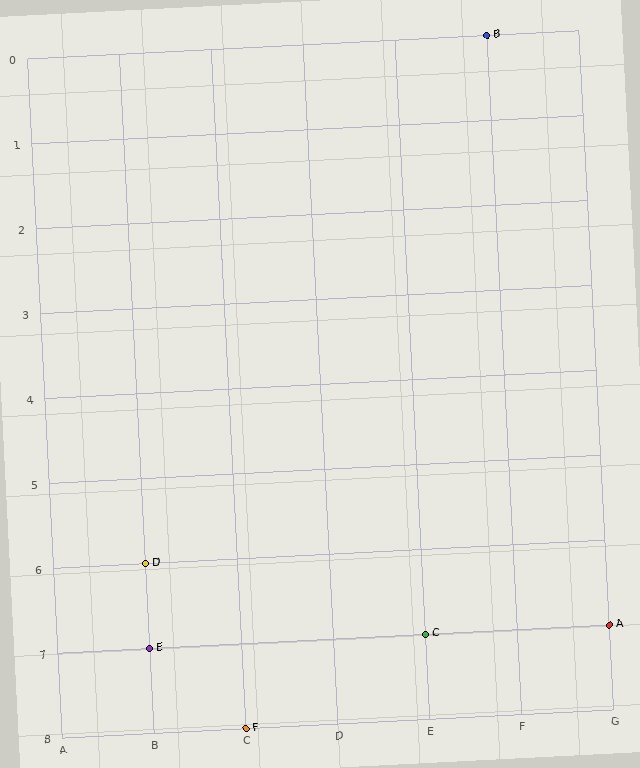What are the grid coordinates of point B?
Point B is at grid coordinates (F, 0).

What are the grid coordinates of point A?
Point A is at grid coordinates (G, 7).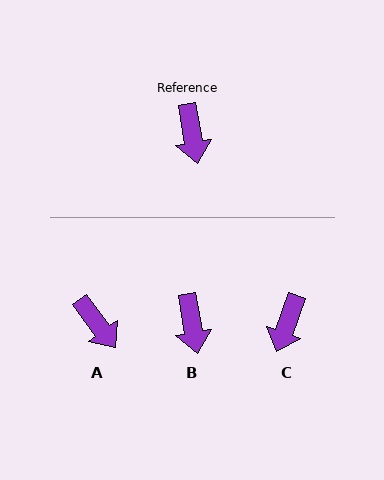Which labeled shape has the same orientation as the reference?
B.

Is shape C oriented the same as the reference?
No, it is off by about 29 degrees.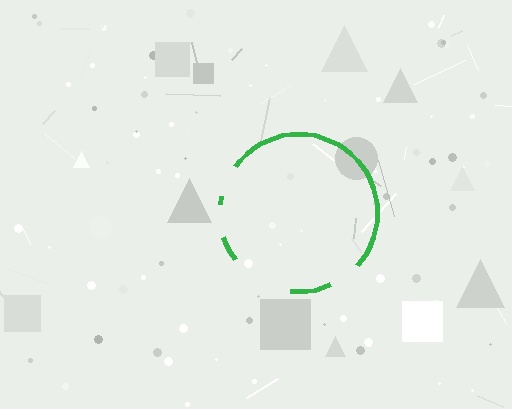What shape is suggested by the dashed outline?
The dashed outline suggests a circle.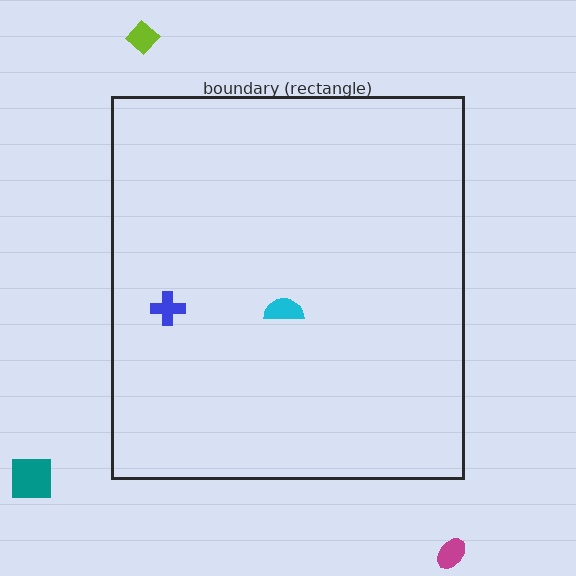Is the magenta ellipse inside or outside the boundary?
Outside.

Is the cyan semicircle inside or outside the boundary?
Inside.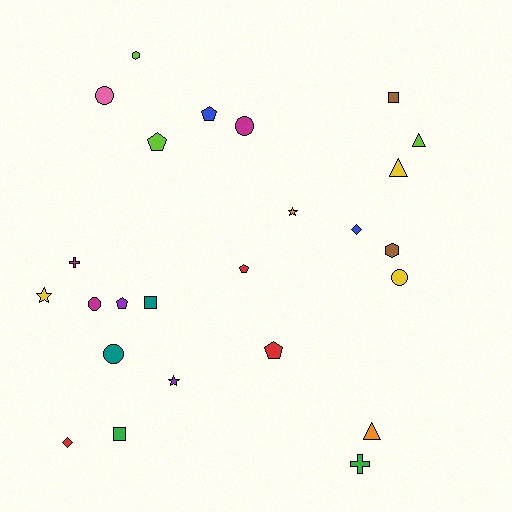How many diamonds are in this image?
There are 2 diamonds.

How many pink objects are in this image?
There is 1 pink object.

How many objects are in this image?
There are 25 objects.